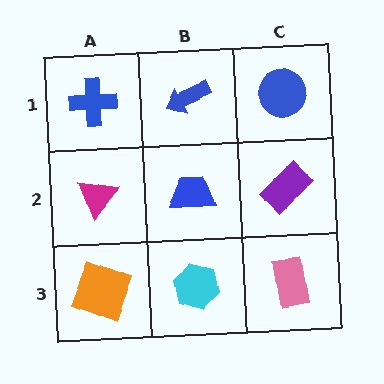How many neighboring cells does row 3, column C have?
2.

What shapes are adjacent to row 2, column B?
A blue arrow (row 1, column B), a cyan hexagon (row 3, column B), a magenta triangle (row 2, column A), a purple rectangle (row 2, column C).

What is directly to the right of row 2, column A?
A blue trapezoid.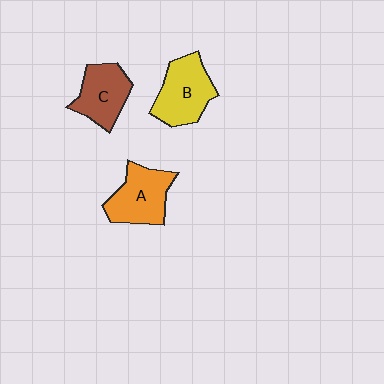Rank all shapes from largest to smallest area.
From largest to smallest: B (yellow), A (orange), C (brown).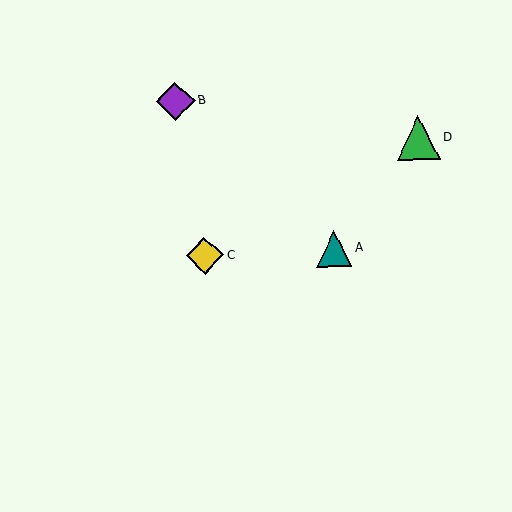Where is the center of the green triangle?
The center of the green triangle is at (418, 138).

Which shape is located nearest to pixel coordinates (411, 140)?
The green triangle (labeled D) at (418, 138) is nearest to that location.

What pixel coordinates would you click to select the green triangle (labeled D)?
Click at (418, 138) to select the green triangle D.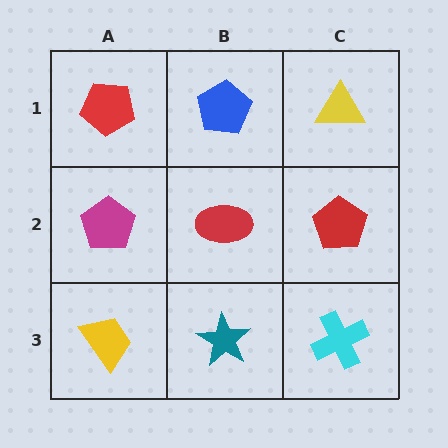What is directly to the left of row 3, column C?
A teal star.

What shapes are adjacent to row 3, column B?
A red ellipse (row 2, column B), a yellow trapezoid (row 3, column A), a cyan cross (row 3, column C).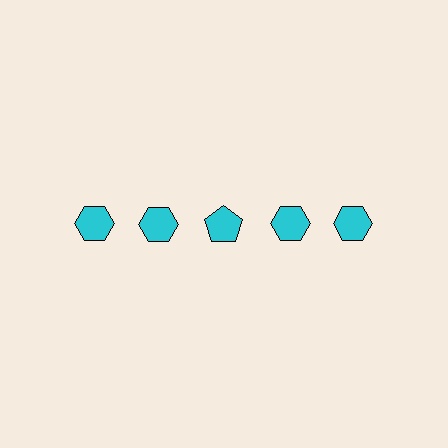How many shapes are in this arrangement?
There are 5 shapes arranged in a grid pattern.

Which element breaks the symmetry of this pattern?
The cyan pentagon in the top row, center column breaks the symmetry. All other shapes are cyan hexagons.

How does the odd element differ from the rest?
It has a different shape: pentagon instead of hexagon.